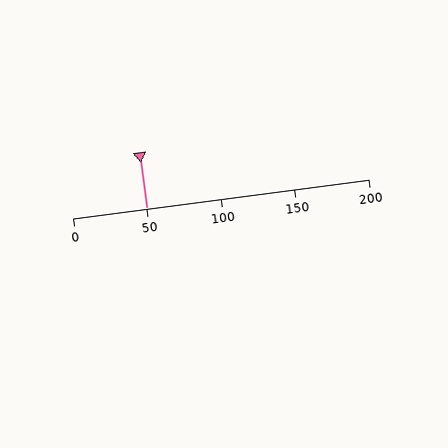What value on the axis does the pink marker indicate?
The marker indicates approximately 50.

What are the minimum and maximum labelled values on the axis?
The axis runs from 0 to 200.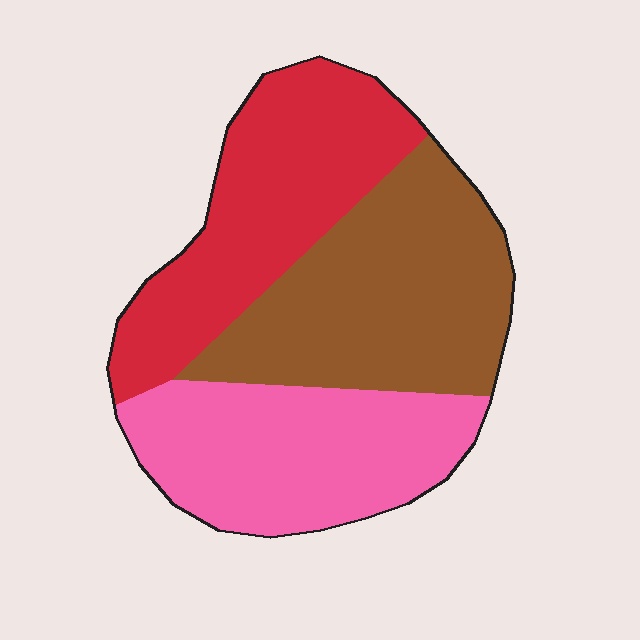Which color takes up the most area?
Brown, at roughly 35%.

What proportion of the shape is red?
Red covers around 30% of the shape.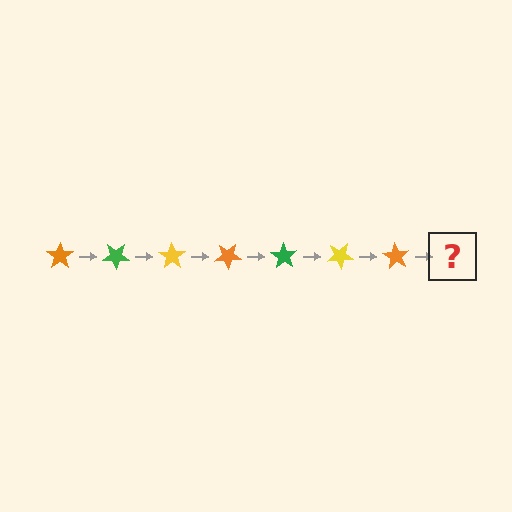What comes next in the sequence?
The next element should be a green star, rotated 245 degrees from the start.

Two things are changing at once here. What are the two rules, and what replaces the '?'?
The two rules are that it rotates 35 degrees each step and the color cycles through orange, green, and yellow. The '?' should be a green star, rotated 245 degrees from the start.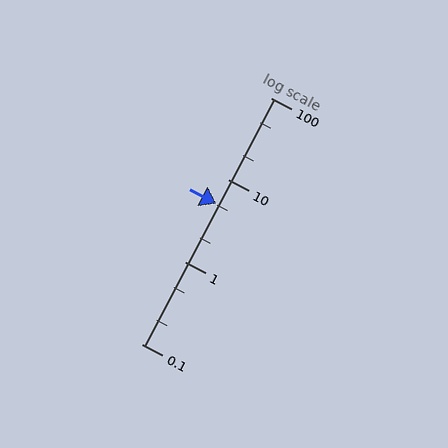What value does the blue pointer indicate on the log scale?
The pointer indicates approximately 5.1.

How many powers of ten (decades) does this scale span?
The scale spans 3 decades, from 0.1 to 100.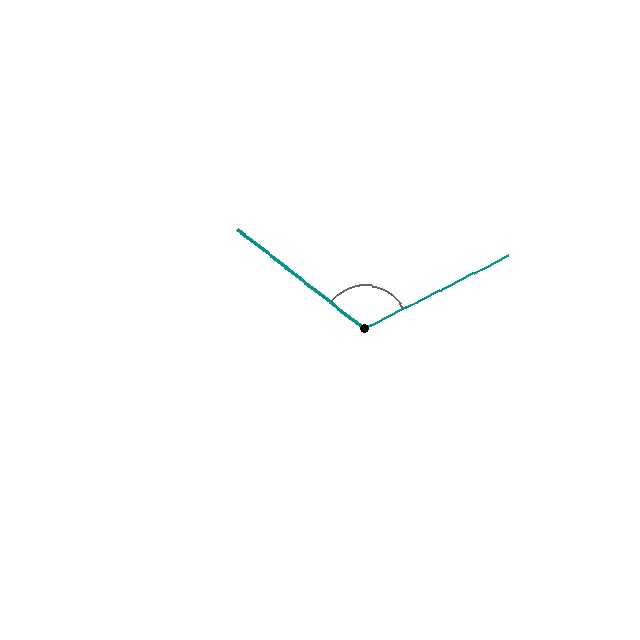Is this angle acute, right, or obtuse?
It is obtuse.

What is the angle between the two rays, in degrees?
Approximately 115 degrees.